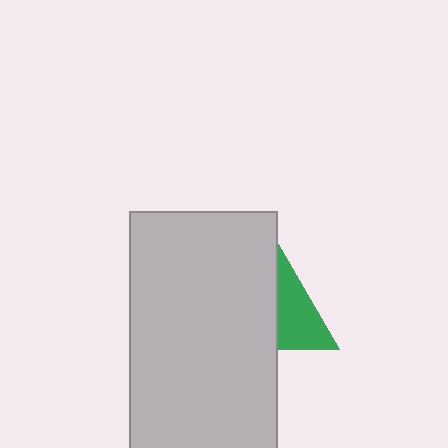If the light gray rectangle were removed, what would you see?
You would see the complete green triangle.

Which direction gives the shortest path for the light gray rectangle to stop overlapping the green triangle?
Moving left gives the shortest separation.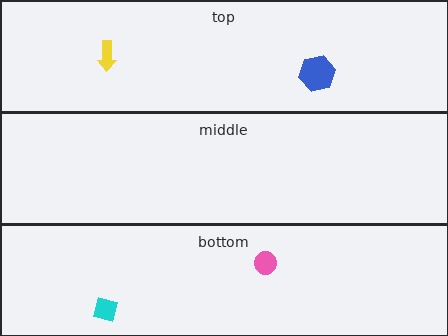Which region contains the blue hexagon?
The top region.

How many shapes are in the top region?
2.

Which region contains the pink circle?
The bottom region.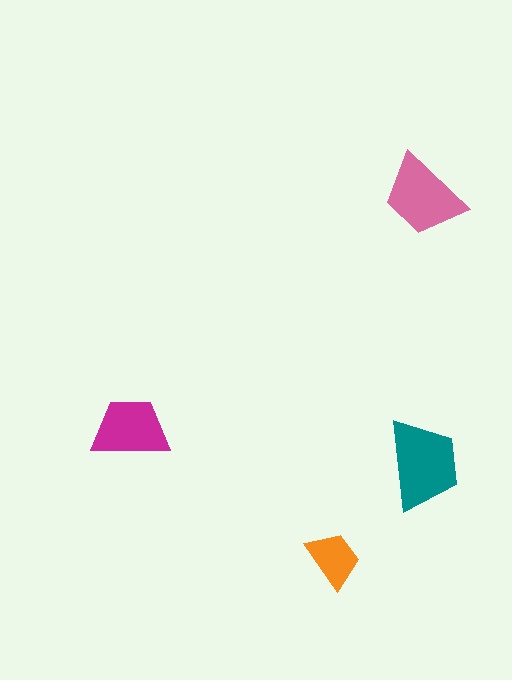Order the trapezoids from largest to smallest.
the teal one, the pink one, the magenta one, the orange one.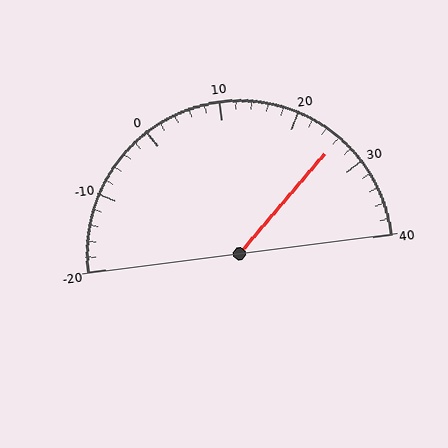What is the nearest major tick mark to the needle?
The nearest major tick mark is 30.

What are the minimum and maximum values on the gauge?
The gauge ranges from -20 to 40.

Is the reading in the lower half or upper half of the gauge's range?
The reading is in the upper half of the range (-20 to 40).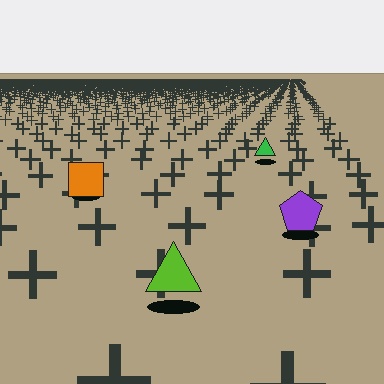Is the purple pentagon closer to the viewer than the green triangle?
Yes. The purple pentagon is closer — you can tell from the texture gradient: the ground texture is coarser near it.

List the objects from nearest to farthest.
From nearest to farthest: the lime triangle, the purple pentagon, the orange square, the green triangle.